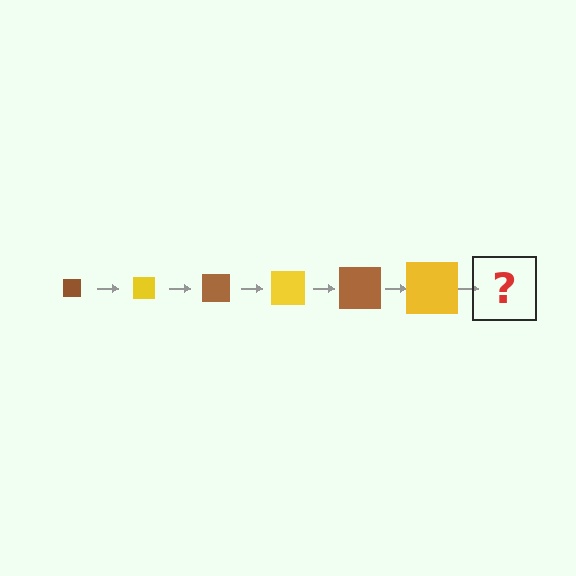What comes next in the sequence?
The next element should be a brown square, larger than the previous one.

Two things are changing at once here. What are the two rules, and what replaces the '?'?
The two rules are that the square grows larger each step and the color cycles through brown and yellow. The '?' should be a brown square, larger than the previous one.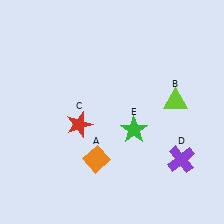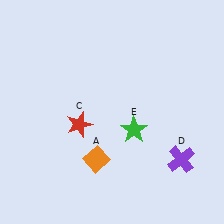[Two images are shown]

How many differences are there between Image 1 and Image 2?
There is 1 difference between the two images.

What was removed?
The lime triangle (B) was removed in Image 2.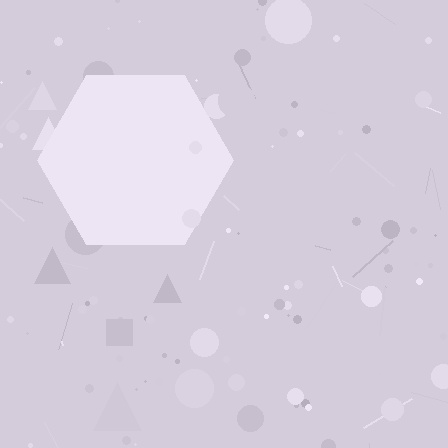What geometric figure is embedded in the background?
A hexagon is embedded in the background.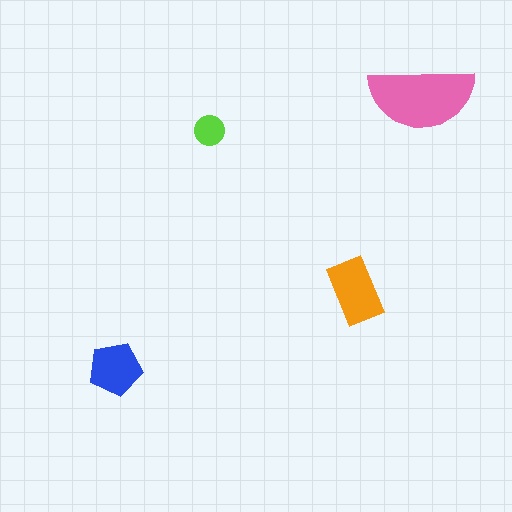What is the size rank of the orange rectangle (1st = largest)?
2nd.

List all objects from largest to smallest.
The pink semicircle, the orange rectangle, the blue pentagon, the lime circle.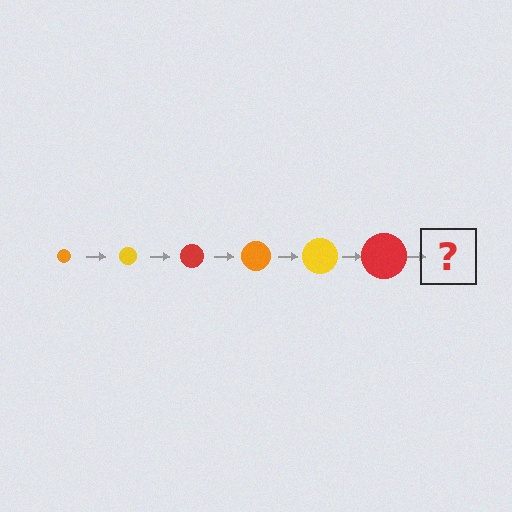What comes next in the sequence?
The next element should be an orange circle, larger than the previous one.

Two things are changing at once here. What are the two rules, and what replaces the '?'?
The two rules are that the circle grows larger each step and the color cycles through orange, yellow, and red. The '?' should be an orange circle, larger than the previous one.